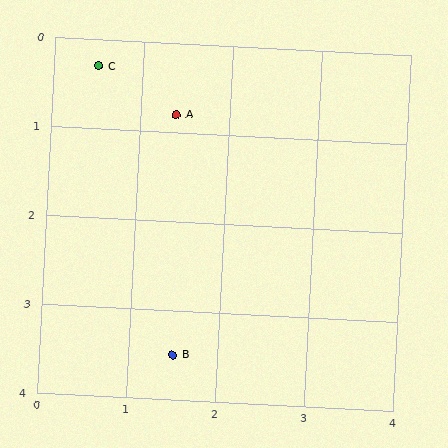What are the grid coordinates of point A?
Point A is at approximately (1.4, 0.8).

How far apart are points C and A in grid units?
Points C and A are about 1.0 grid units apart.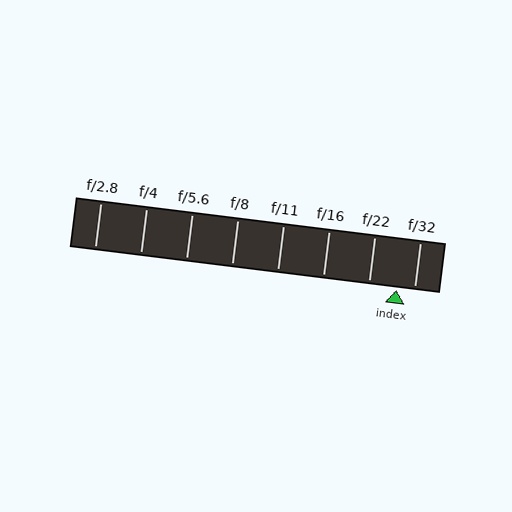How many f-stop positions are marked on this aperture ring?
There are 8 f-stop positions marked.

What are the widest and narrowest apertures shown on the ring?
The widest aperture shown is f/2.8 and the narrowest is f/32.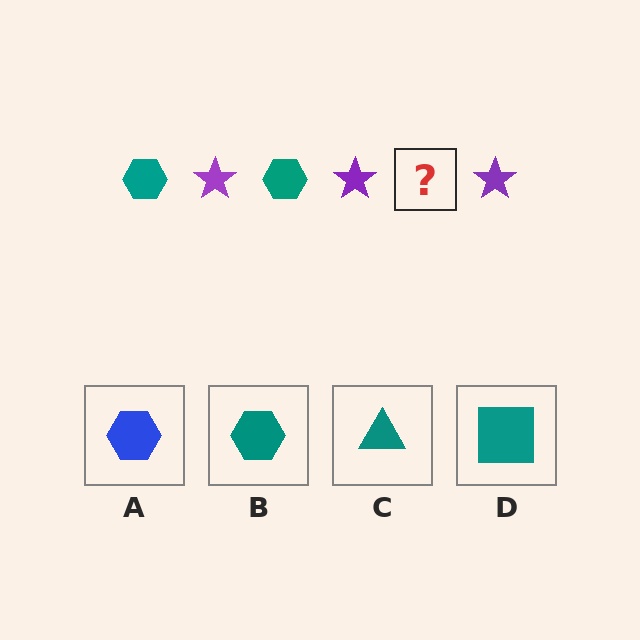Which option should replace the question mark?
Option B.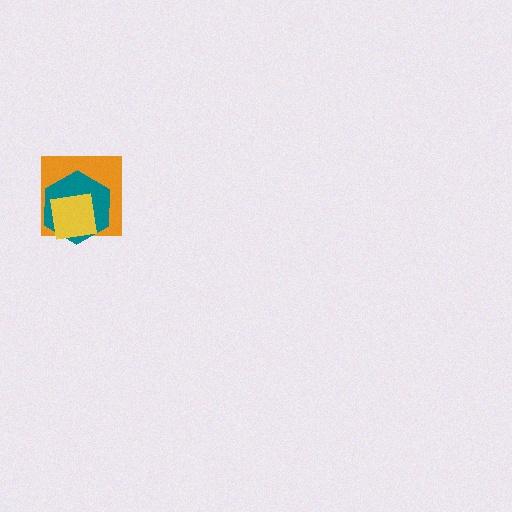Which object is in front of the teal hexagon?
The yellow square is in front of the teal hexagon.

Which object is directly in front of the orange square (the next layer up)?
The teal hexagon is directly in front of the orange square.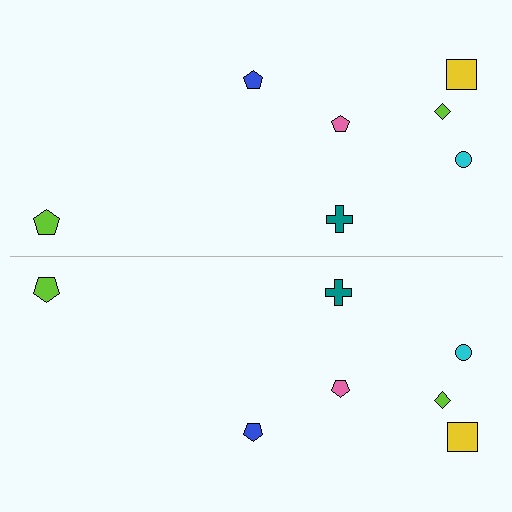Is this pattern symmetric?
Yes, this pattern has bilateral (reflection) symmetry.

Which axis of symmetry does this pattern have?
The pattern has a horizontal axis of symmetry running through the center of the image.